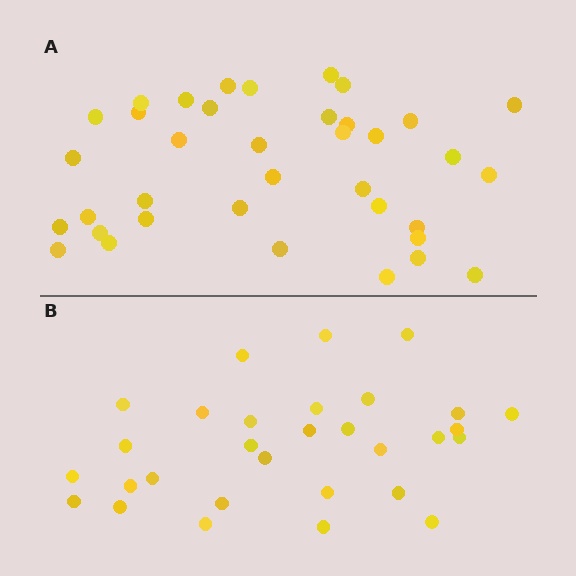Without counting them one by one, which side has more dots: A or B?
Region A (the top region) has more dots.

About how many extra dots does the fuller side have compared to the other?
Region A has roughly 8 or so more dots than region B.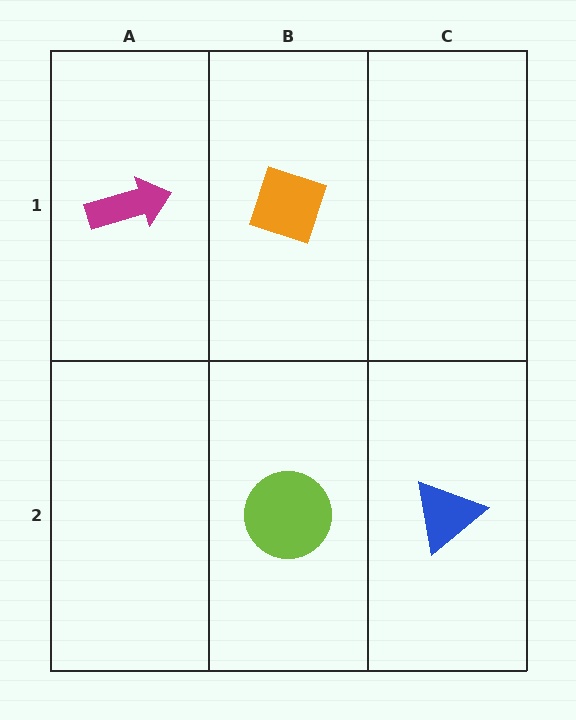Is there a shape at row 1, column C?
No, that cell is empty.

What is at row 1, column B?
An orange diamond.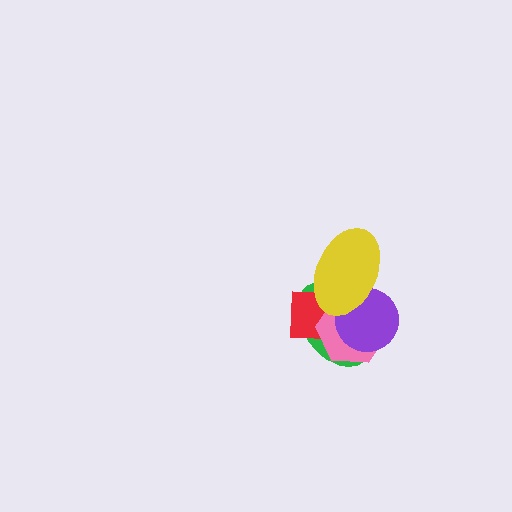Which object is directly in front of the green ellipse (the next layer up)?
The red square is directly in front of the green ellipse.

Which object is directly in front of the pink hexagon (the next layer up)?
The purple circle is directly in front of the pink hexagon.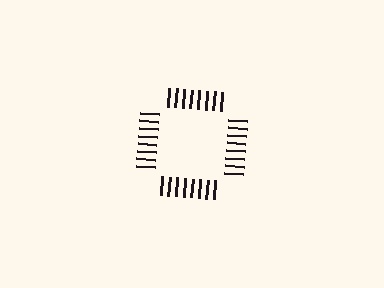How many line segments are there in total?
32 — 8 along each of the 4 edges.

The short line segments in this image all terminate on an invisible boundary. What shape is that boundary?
An illusory square — the line segments terminate on its edges but no continuous stroke is drawn.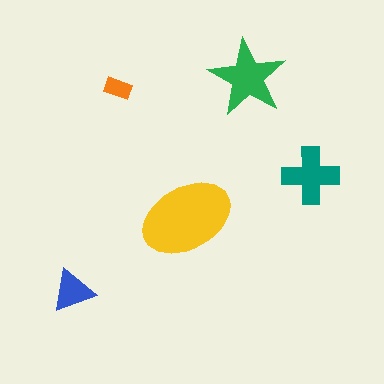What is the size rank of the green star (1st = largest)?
2nd.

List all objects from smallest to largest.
The orange rectangle, the blue triangle, the teal cross, the green star, the yellow ellipse.